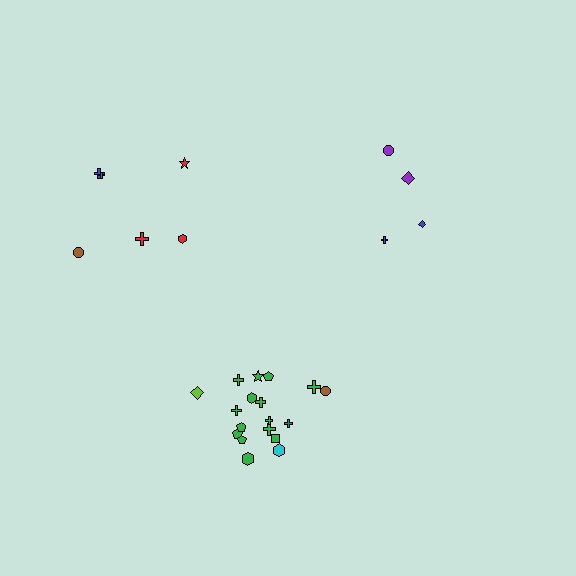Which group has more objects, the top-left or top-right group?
The top-left group.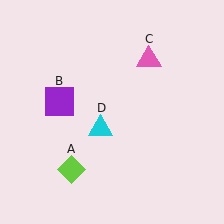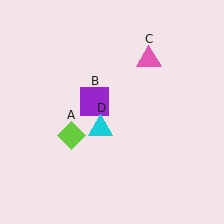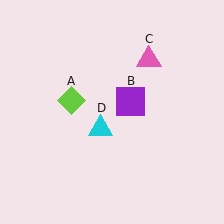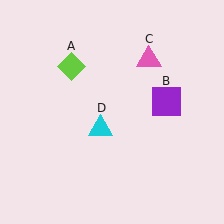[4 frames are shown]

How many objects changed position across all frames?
2 objects changed position: lime diamond (object A), purple square (object B).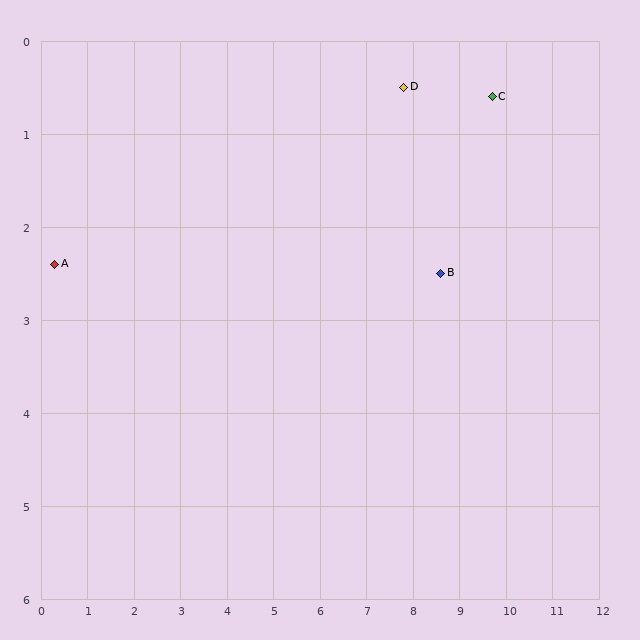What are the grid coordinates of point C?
Point C is at approximately (9.7, 0.6).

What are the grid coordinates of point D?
Point D is at approximately (7.8, 0.5).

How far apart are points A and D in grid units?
Points A and D are about 7.7 grid units apart.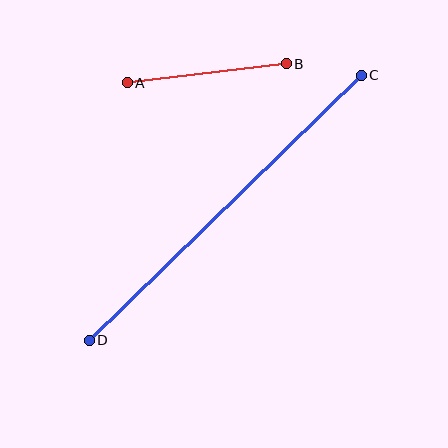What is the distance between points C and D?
The distance is approximately 380 pixels.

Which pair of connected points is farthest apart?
Points C and D are farthest apart.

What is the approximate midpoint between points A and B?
The midpoint is at approximately (207, 73) pixels.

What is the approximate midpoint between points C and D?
The midpoint is at approximately (225, 208) pixels.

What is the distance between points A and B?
The distance is approximately 160 pixels.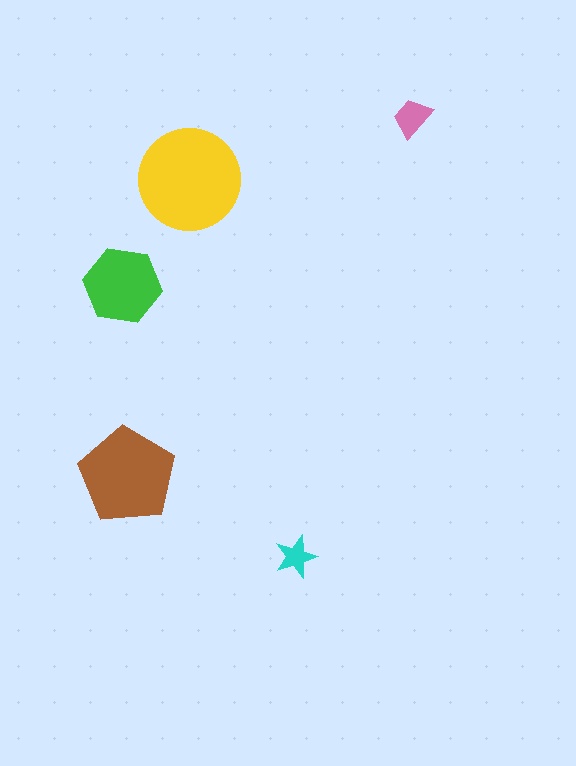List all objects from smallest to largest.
The cyan star, the pink trapezoid, the green hexagon, the brown pentagon, the yellow circle.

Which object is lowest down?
The cyan star is bottommost.